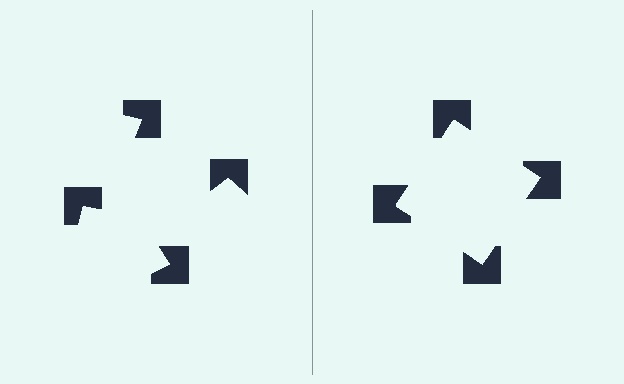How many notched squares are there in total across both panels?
8 — 4 on each side.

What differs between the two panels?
The notched squares are positioned identically on both sides; only the wedge orientations differ. On the right they align to a square; on the left they are misaligned.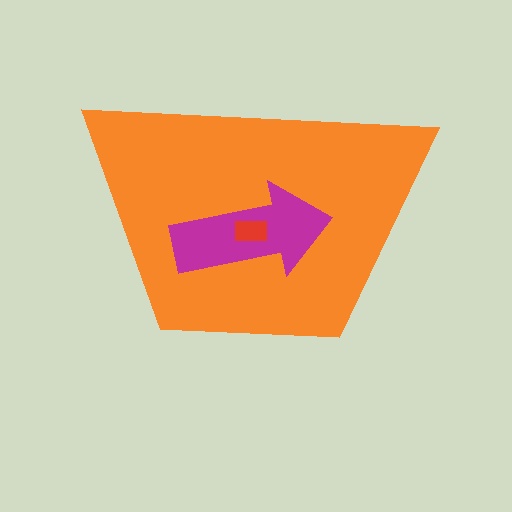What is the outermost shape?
The orange trapezoid.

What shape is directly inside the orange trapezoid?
The magenta arrow.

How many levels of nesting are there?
3.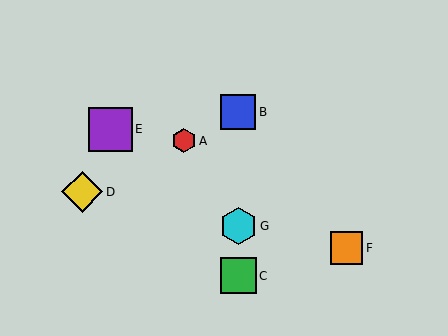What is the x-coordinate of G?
Object G is at x≈238.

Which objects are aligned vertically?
Objects B, C, G are aligned vertically.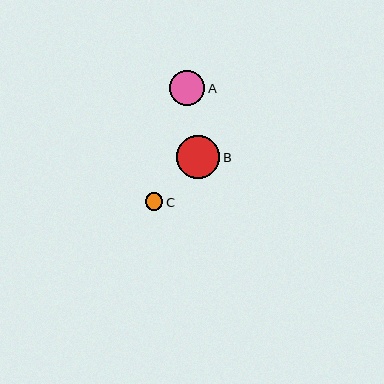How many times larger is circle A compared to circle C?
Circle A is approximately 2.0 times the size of circle C.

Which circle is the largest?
Circle B is the largest with a size of approximately 43 pixels.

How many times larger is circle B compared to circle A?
Circle B is approximately 1.2 times the size of circle A.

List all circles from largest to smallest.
From largest to smallest: B, A, C.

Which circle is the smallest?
Circle C is the smallest with a size of approximately 17 pixels.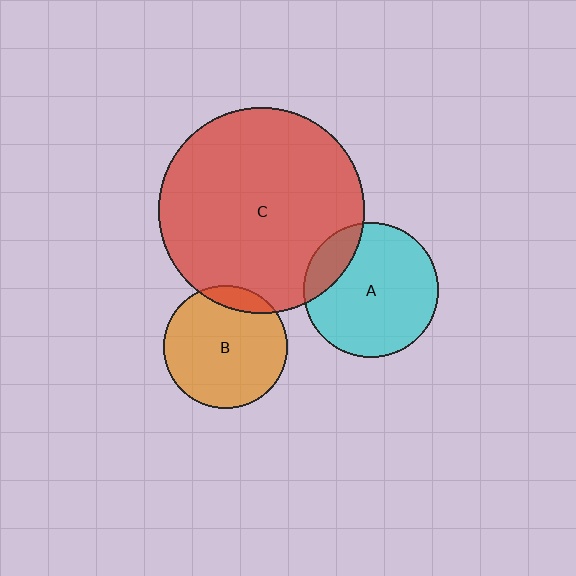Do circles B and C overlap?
Yes.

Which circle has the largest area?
Circle C (red).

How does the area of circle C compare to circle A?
Approximately 2.3 times.